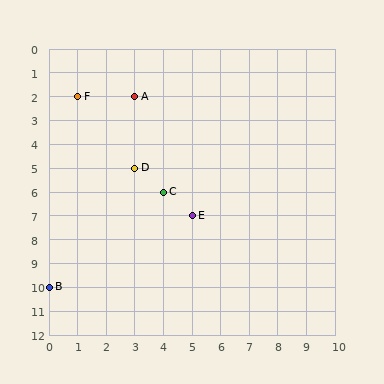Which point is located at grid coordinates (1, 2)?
Point F is at (1, 2).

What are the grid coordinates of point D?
Point D is at grid coordinates (3, 5).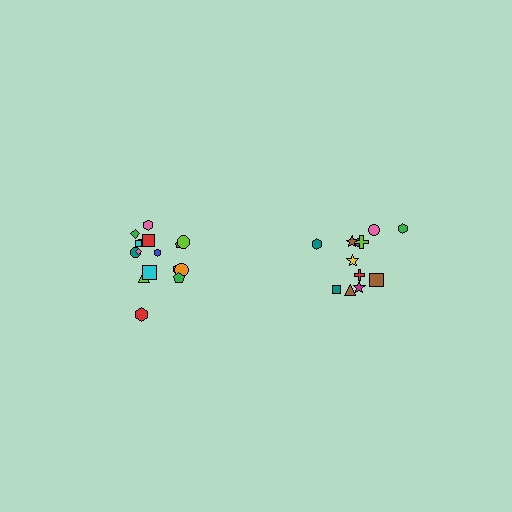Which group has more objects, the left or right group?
The left group.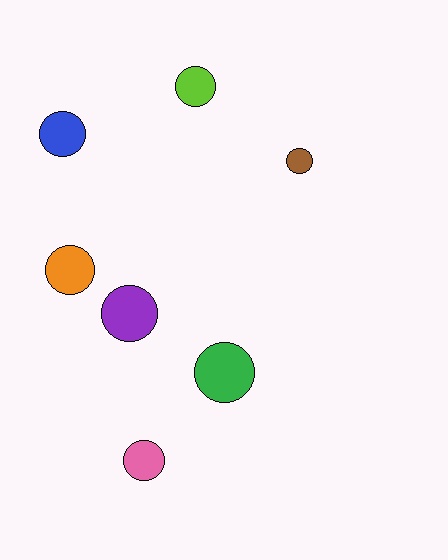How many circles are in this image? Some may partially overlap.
There are 7 circles.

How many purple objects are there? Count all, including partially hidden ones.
There is 1 purple object.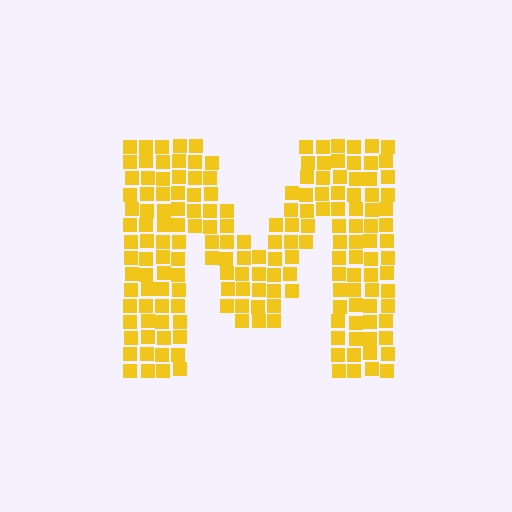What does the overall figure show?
The overall figure shows the letter M.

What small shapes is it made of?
It is made of small squares.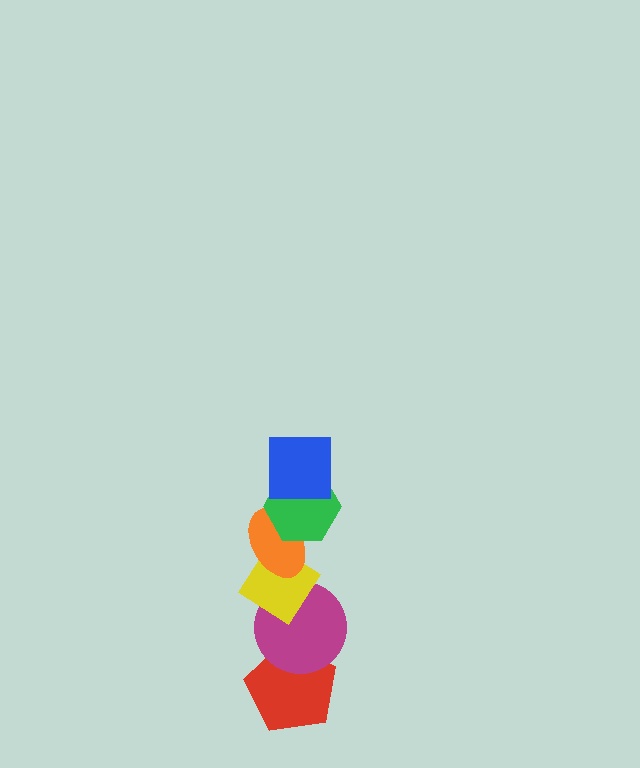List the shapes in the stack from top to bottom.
From top to bottom: the blue square, the green hexagon, the orange ellipse, the yellow diamond, the magenta circle, the red pentagon.